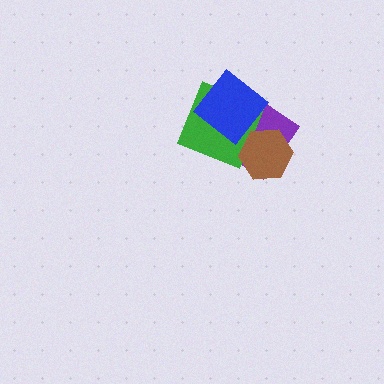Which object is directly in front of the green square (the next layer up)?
The blue diamond is directly in front of the green square.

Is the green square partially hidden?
Yes, it is partially covered by another shape.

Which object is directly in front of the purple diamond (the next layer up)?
The green square is directly in front of the purple diamond.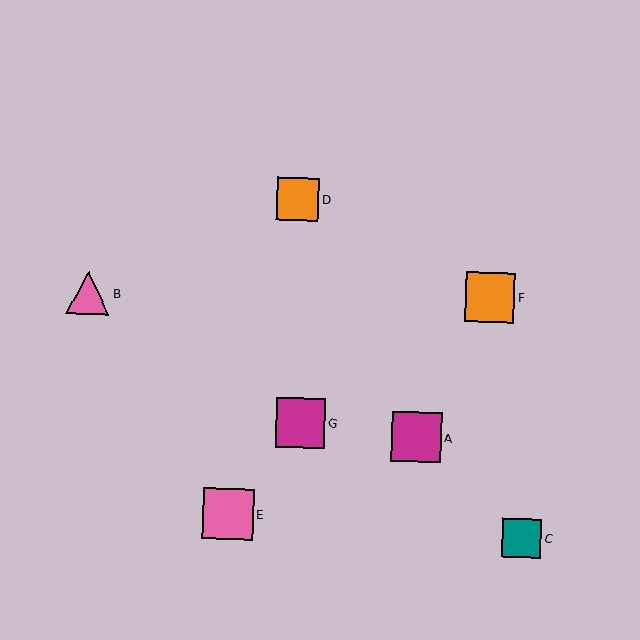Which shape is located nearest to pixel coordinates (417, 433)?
The magenta square (labeled A) at (416, 437) is nearest to that location.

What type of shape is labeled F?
Shape F is an orange square.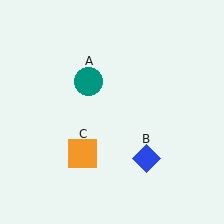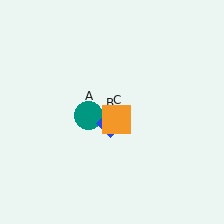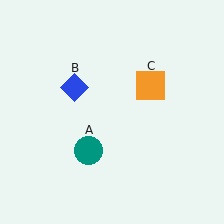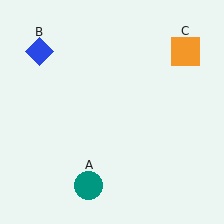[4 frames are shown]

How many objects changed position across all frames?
3 objects changed position: teal circle (object A), blue diamond (object B), orange square (object C).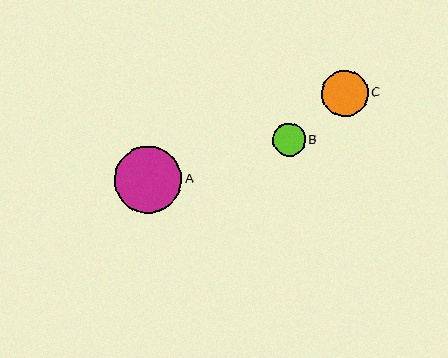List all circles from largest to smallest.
From largest to smallest: A, C, B.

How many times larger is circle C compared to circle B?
Circle C is approximately 1.4 times the size of circle B.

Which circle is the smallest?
Circle B is the smallest with a size of approximately 33 pixels.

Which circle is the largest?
Circle A is the largest with a size of approximately 67 pixels.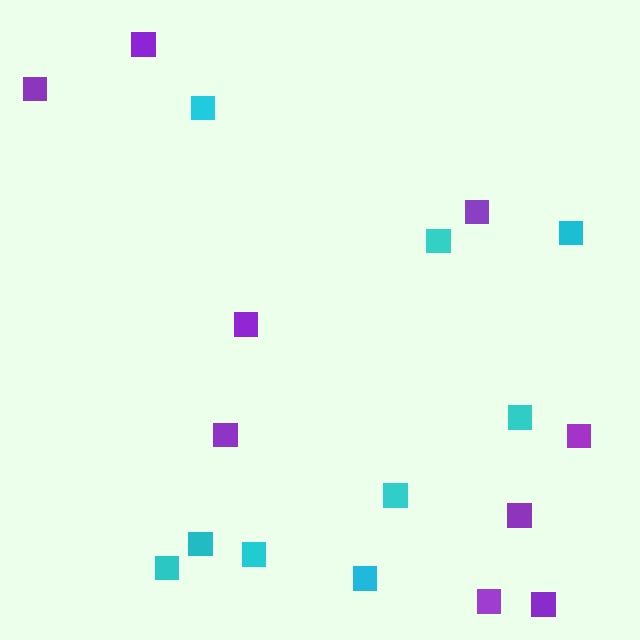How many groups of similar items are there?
There are 2 groups: one group of cyan squares (9) and one group of purple squares (9).